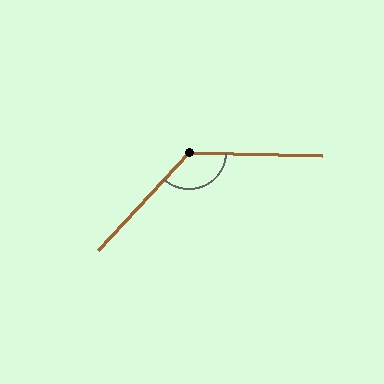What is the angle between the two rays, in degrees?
Approximately 131 degrees.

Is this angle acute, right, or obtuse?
It is obtuse.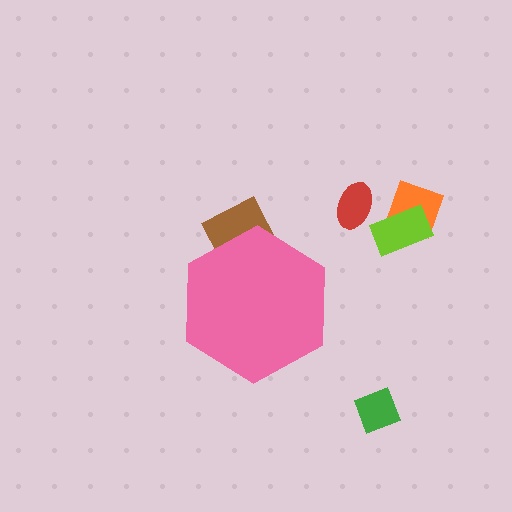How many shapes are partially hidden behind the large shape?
1 shape is partially hidden.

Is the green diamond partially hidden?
No, the green diamond is fully visible.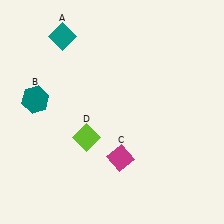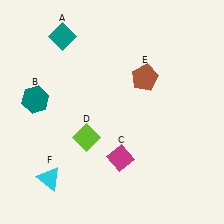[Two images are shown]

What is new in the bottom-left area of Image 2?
A cyan triangle (F) was added in the bottom-left area of Image 2.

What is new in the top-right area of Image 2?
A brown pentagon (E) was added in the top-right area of Image 2.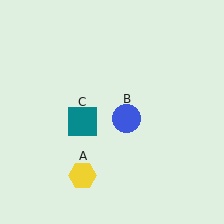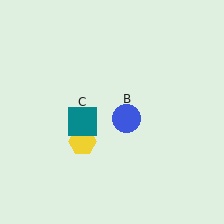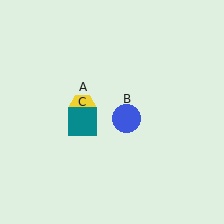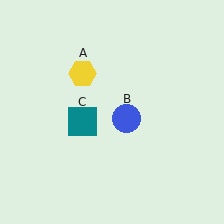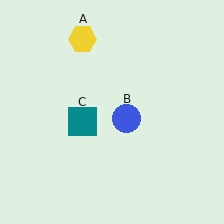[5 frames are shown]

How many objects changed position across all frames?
1 object changed position: yellow hexagon (object A).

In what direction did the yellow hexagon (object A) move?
The yellow hexagon (object A) moved up.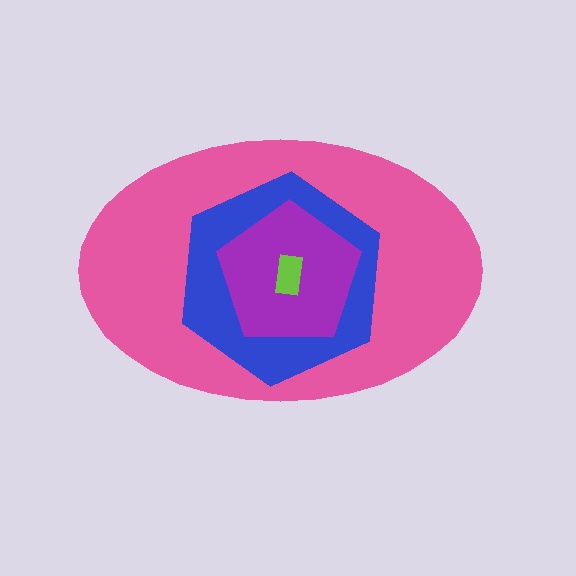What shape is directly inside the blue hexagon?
The purple pentagon.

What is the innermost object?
The lime rectangle.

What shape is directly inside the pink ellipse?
The blue hexagon.